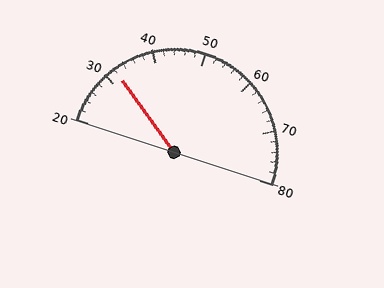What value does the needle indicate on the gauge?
The needle indicates approximately 32.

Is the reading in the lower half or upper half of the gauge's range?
The reading is in the lower half of the range (20 to 80).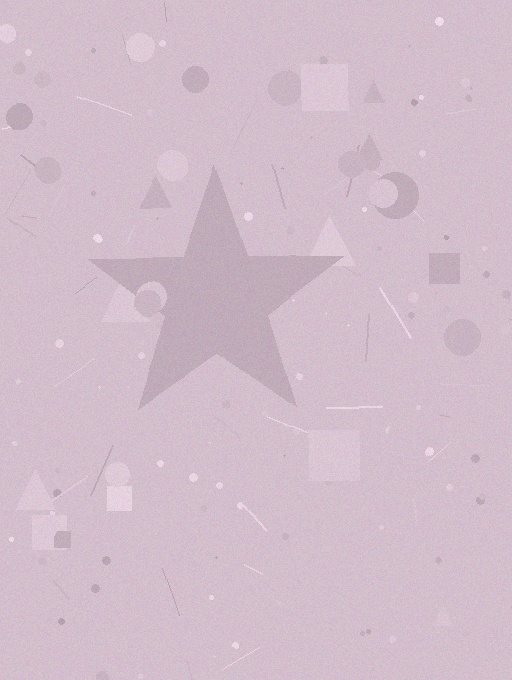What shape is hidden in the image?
A star is hidden in the image.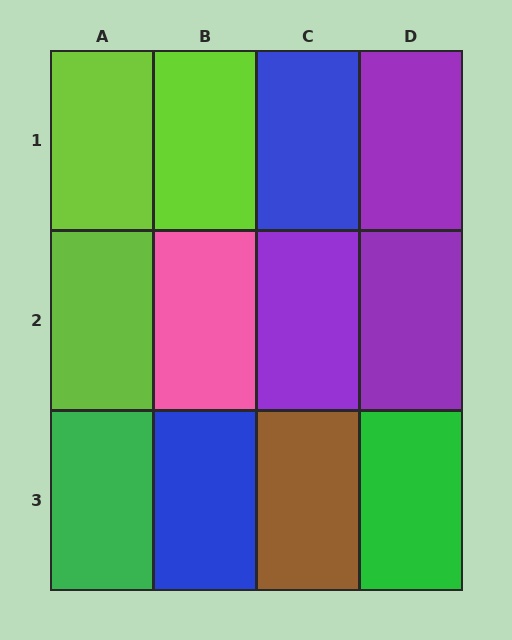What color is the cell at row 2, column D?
Purple.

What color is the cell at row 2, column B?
Pink.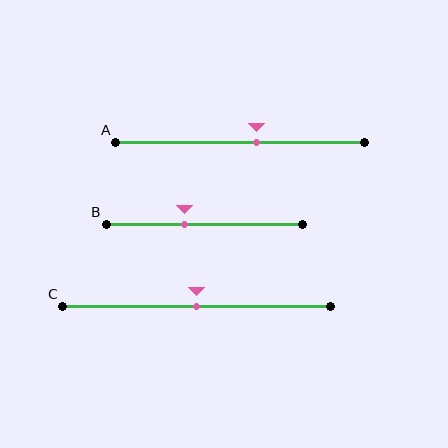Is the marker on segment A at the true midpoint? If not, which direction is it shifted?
No, the marker on segment A is shifted to the right by about 6% of the segment length.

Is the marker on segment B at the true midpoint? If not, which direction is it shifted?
No, the marker on segment B is shifted to the left by about 10% of the segment length.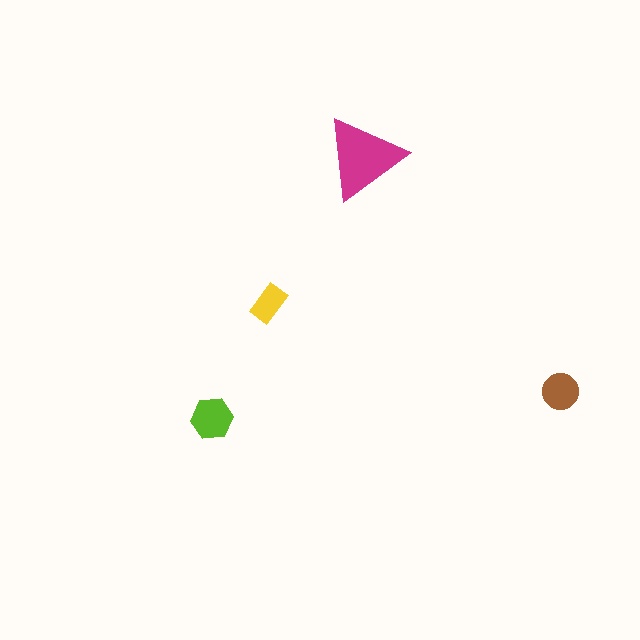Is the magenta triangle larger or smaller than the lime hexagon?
Larger.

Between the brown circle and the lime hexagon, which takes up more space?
The lime hexagon.